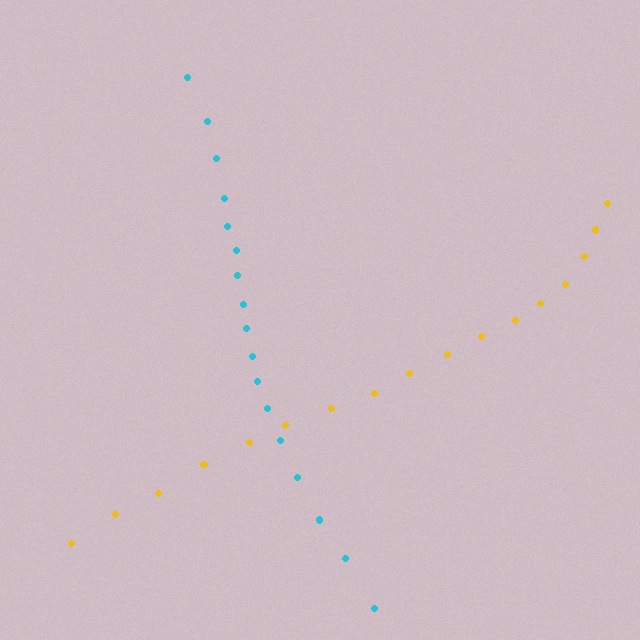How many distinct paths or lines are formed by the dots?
There are 2 distinct paths.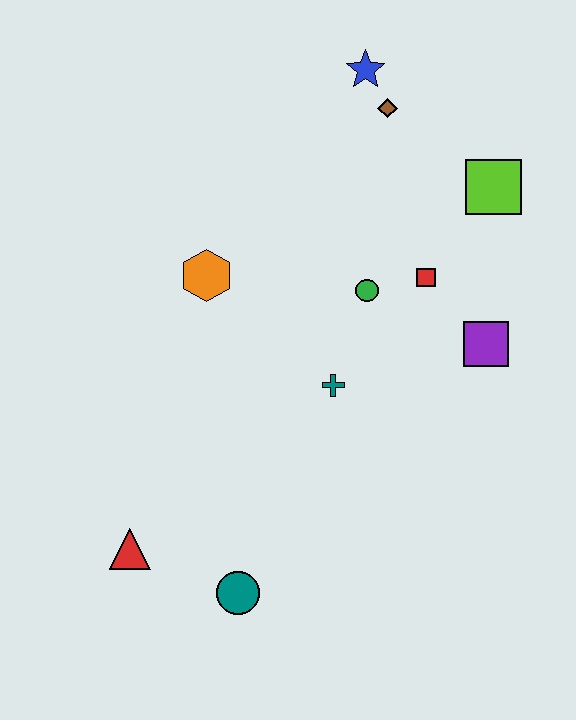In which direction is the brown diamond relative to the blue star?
The brown diamond is below the blue star.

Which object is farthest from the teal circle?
The blue star is farthest from the teal circle.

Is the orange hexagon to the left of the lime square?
Yes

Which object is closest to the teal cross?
The green circle is closest to the teal cross.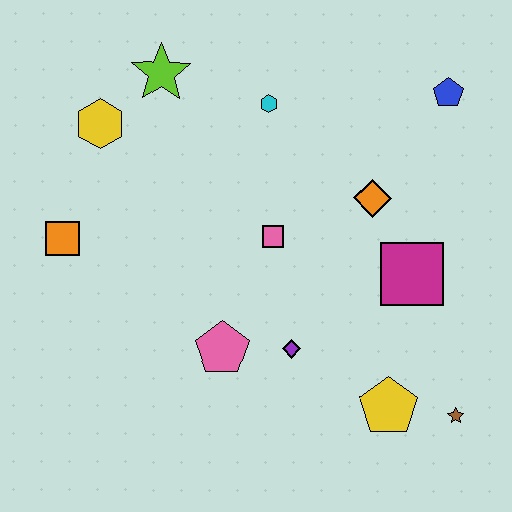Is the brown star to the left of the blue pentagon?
No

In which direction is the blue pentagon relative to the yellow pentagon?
The blue pentagon is above the yellow pentagon.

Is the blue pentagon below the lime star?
Yes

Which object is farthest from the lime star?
The brown star is farthest from the lime star.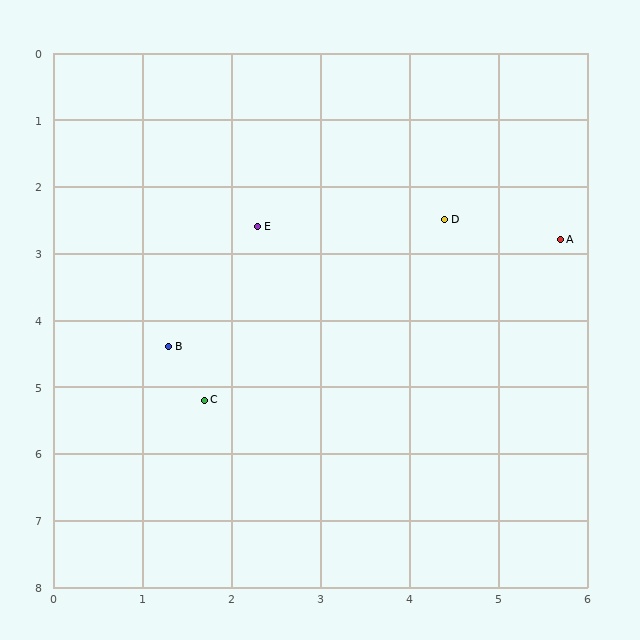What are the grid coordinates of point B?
Point B is at approximately (1.3, 4.4).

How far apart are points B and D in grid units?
Points B and D are about 3.6 grid units apart.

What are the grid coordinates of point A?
Point A is at approximately (5.7, 2.8).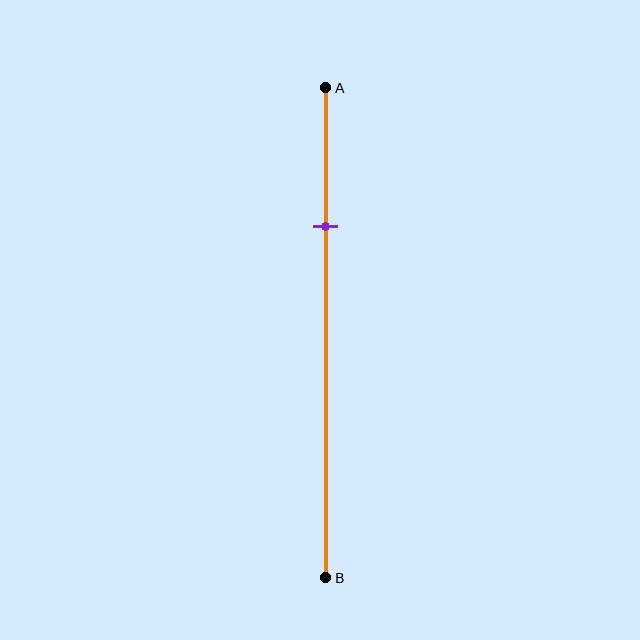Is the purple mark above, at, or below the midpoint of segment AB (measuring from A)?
The purple mark is above the midpoint of segment AB.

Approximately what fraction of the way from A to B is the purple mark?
The purple mark is approximately 30% of the way from A to B.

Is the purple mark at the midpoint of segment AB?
No, the mark is at about 30% from A, not at the 50% midpoint.